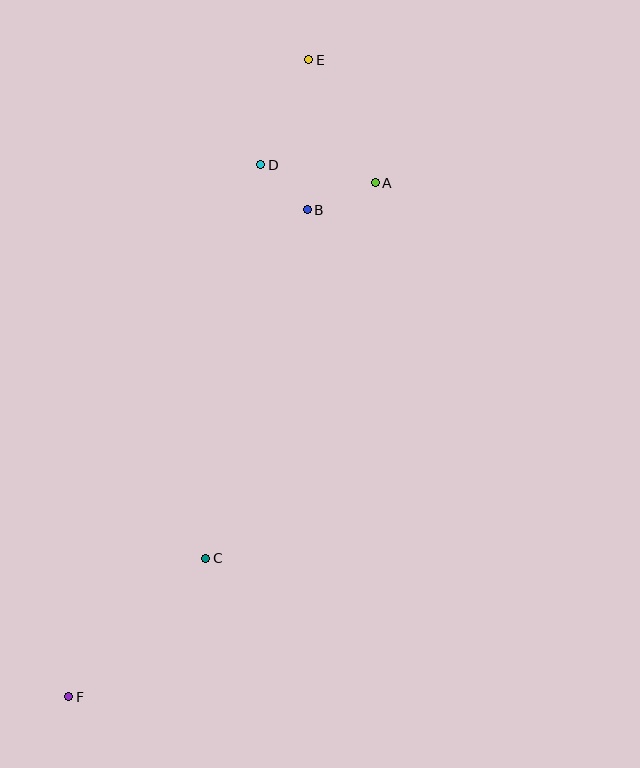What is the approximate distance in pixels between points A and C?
The distance between A and C is approximately 412 pixels.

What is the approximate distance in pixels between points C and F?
The distance between C and F is approximately 195 pixels.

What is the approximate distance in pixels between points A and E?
The distance between A and E is approximately 140 pixels.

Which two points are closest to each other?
Points B and D are closest to each other.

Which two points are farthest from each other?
Points E and F are farthest from each other.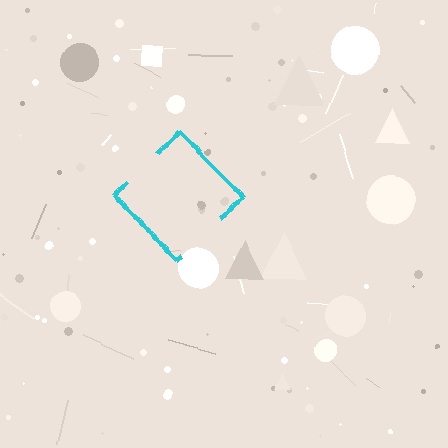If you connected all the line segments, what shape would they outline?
They would outline a diamond.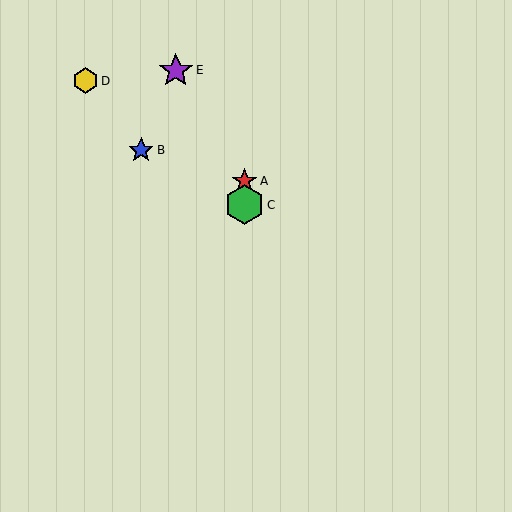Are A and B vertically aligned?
No, A is at x≈244 and B is at x≈141.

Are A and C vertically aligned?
Yes, both are at x≈244.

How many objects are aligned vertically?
2 objects (A, C) are aligned vertically.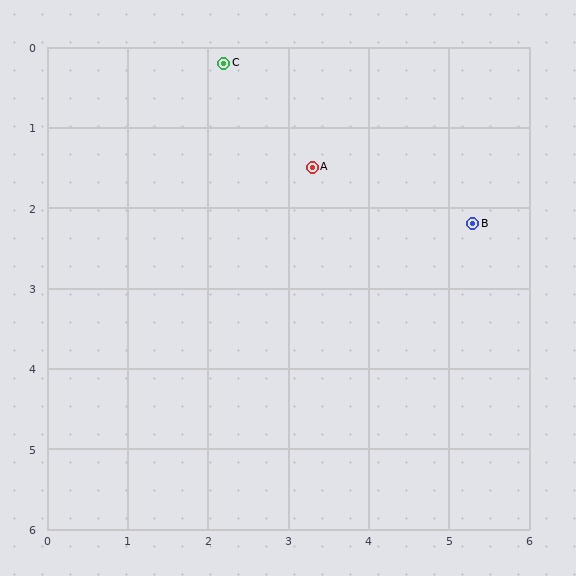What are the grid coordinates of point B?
Point B is at approximately (5.3, 2.2).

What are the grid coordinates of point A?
Point A is at approximately (3.3, 1.5).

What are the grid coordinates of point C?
Point C is at approximately (2.2, 0.2).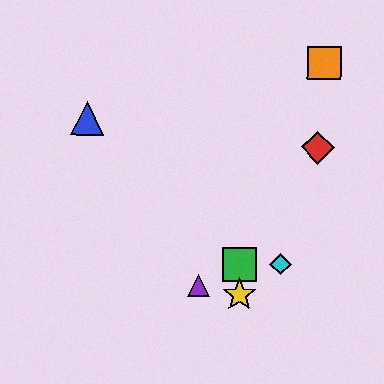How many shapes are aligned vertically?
2 shapes (the green square, the yellow star) are aligned vertically.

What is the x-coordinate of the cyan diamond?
The cyan diamond is at x≈280.